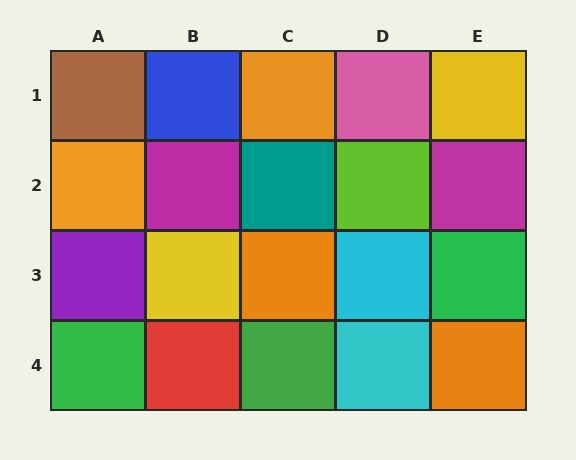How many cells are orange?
4 cells are orange.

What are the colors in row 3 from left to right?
Purple, yellow, orange, cyan, green.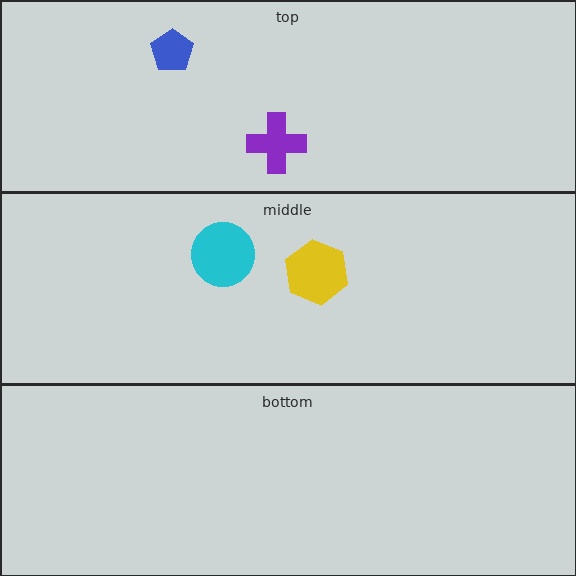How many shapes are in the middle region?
2.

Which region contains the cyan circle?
The middle region.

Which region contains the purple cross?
The top region.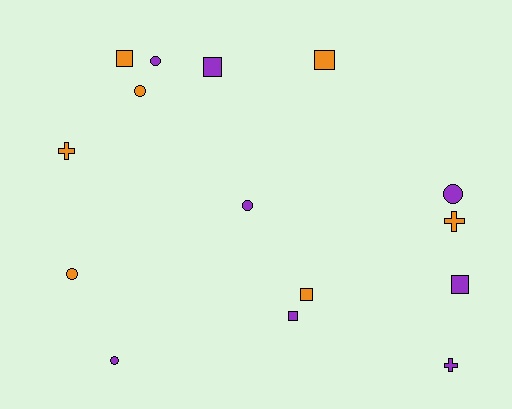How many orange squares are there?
There are 3 orange squares.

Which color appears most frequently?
Purple, with 8 objects.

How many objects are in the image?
There are 15 objects.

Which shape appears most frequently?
Square, with 6 objects.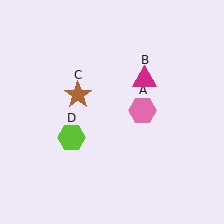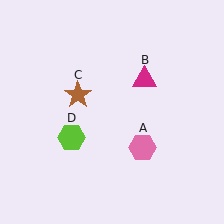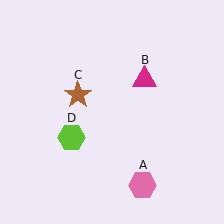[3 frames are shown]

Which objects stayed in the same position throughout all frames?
Magenta triangle (object B) and brown star (object C) and lime hexagon (object D) remained stationary.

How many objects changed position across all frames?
1 object changed position: pink hexagon (object A).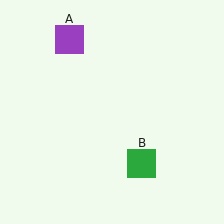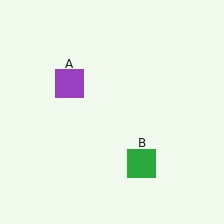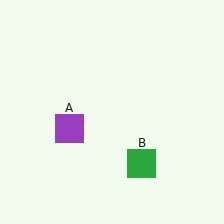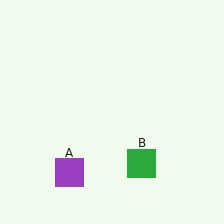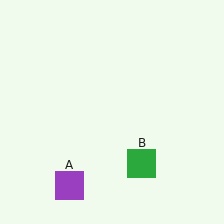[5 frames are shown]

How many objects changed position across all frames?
1 object changed position: purple square (object A).